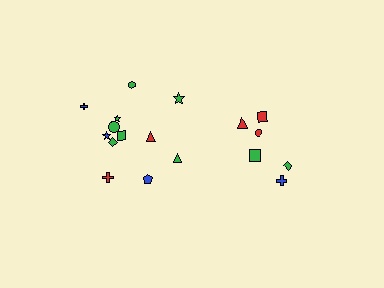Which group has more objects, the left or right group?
The left group.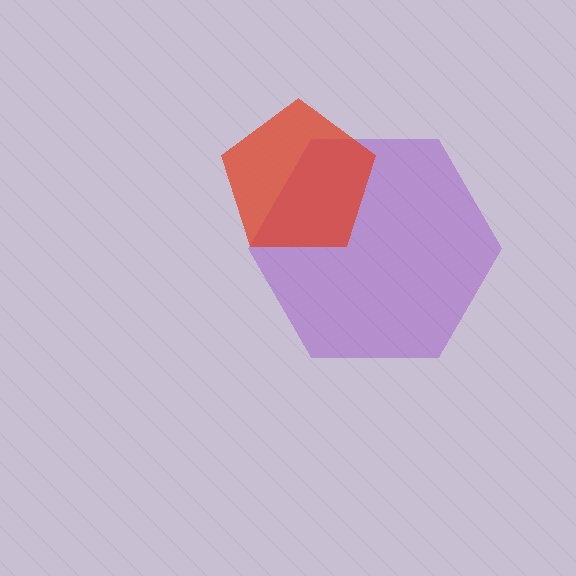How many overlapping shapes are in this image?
There are 2 overlapping shapes in the image.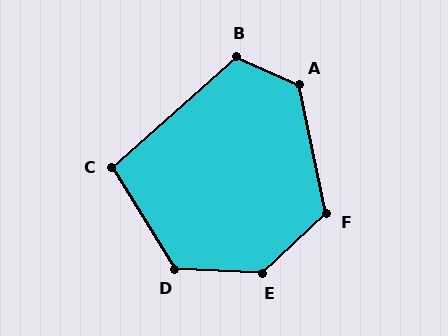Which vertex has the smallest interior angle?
C, at approximately 100 degrees.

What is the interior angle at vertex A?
Approximately 126 degrees (obtuse).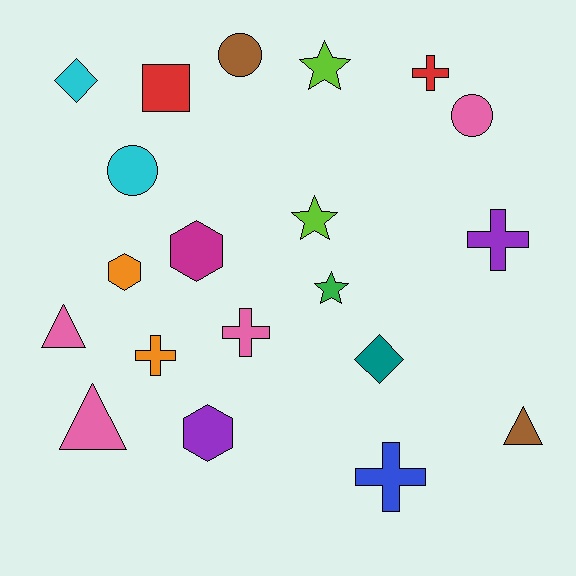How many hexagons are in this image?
There are 3 hexagons.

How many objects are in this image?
There are 20 objects.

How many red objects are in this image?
There are 2 red objects.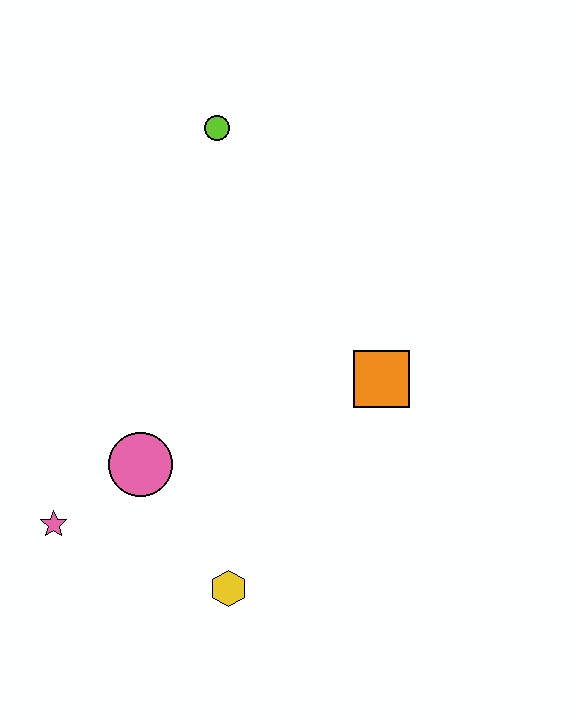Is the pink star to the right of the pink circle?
No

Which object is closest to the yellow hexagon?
The pink circle is closest to the yellow hexagon.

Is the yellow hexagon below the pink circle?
Yes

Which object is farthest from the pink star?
The lime circle is farthest from the pink star.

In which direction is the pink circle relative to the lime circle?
The pink circle is below the lime circle.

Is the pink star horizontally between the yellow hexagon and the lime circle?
No